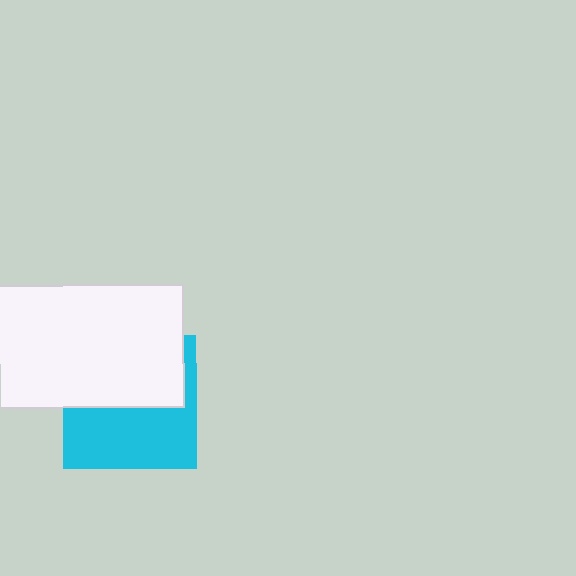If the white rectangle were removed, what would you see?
You would see the complete cyan square.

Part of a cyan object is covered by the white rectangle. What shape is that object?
It is a square.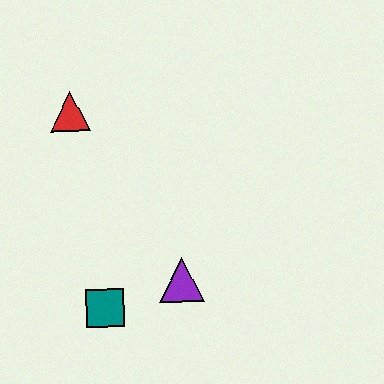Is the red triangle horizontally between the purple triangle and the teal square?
No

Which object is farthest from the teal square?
The red triangle is farthest from the teal square.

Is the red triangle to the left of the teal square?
Yes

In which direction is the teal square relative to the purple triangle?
The teal square is to the left of the purple triangle.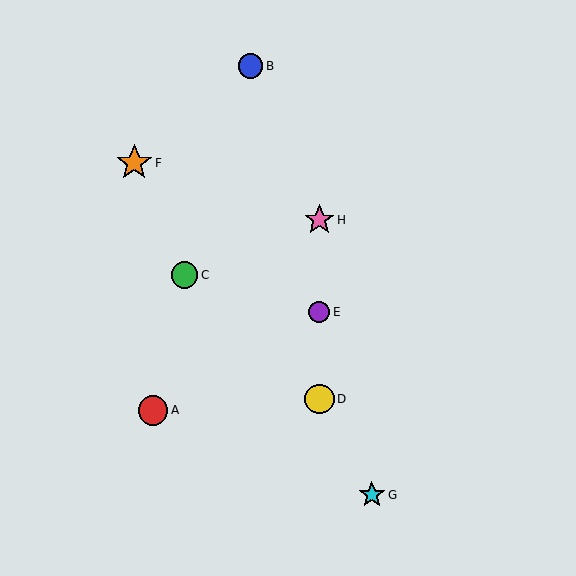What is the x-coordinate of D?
Object D is at x≈319.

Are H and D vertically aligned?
Yes, both are at x≈319.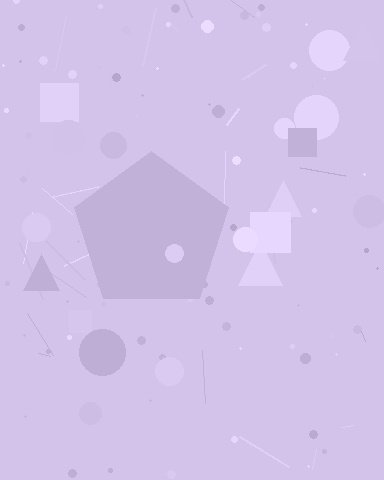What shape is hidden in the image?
A pentagon is hidden in the image.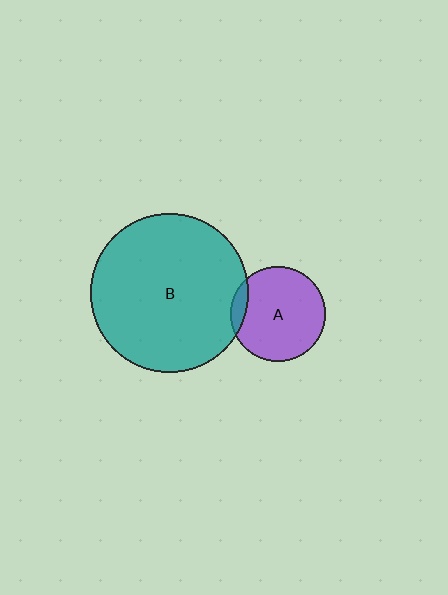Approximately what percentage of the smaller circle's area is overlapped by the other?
Approximately 10%.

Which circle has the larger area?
Circle B (teal).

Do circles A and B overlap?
Yes.